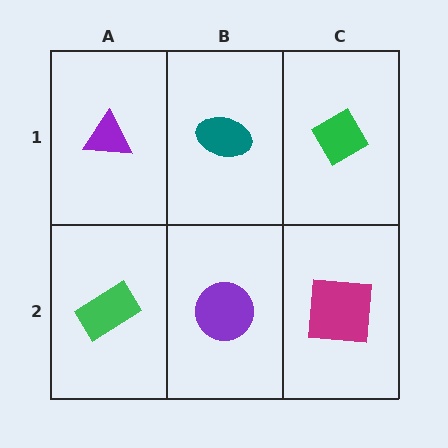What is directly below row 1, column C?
A magenta square.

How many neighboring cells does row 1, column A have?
2.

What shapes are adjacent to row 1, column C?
A magenta square (row 2, column C), a teal ellipse (row 1, column B).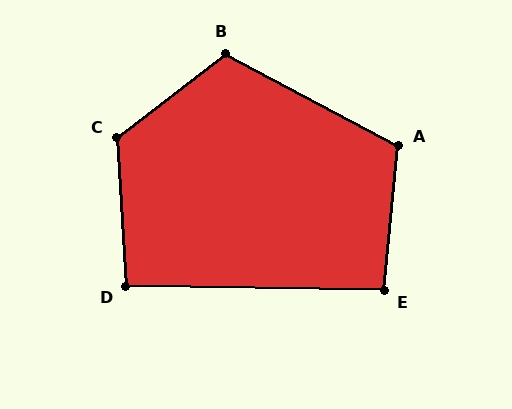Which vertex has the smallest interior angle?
D, at approximately 94 degrees.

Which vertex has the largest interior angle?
C, at approximately 125 degrees.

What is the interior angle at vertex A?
Approximately 112 degrees (obtuse).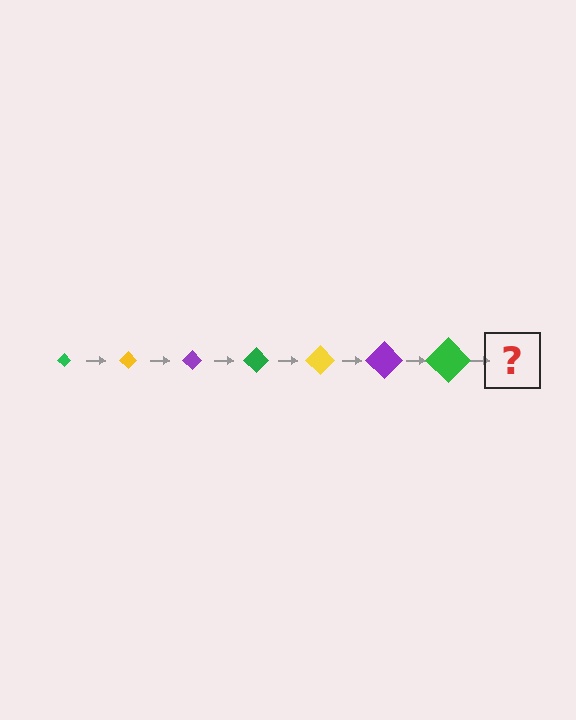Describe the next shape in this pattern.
It should be a yellow diamond, larger than the previous one.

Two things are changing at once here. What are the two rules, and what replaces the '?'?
The two rules are that the diamond grows larger each step and the color cycles through green, yellow, and purple. The '?' should be a yellow diamond, larger than the previous one.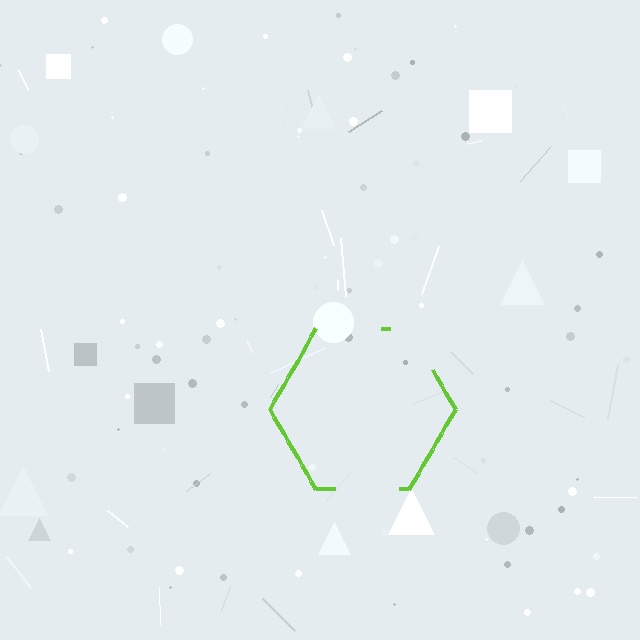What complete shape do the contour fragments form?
The contour fragments form a hexagon.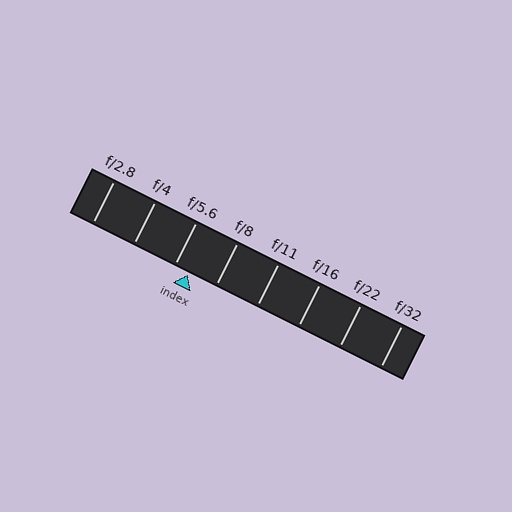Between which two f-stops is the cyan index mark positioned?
The index mark is between f/5.6 and f/8.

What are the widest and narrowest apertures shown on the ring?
The widest aperture shown is f/2.8 and the narrowest is f/32.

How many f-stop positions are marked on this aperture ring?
There are 8 f-stop positions marked.